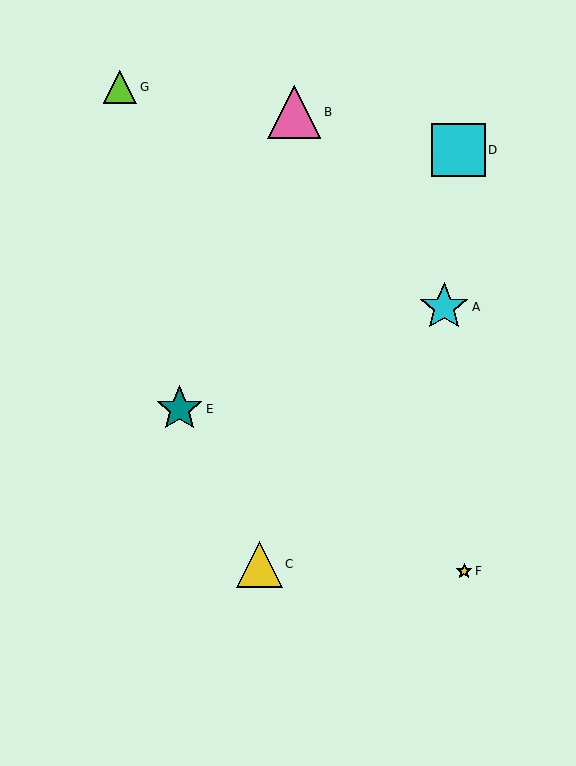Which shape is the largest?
The cyan square (labeled D) is the largest.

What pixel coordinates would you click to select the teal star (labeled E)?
Click at (179, 409) to select the teal star E.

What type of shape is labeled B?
Shape B is a pink triangle.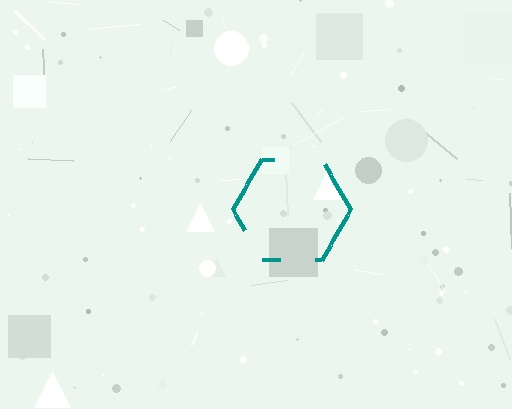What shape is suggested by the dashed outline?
The dashed outline suggests a hexagon.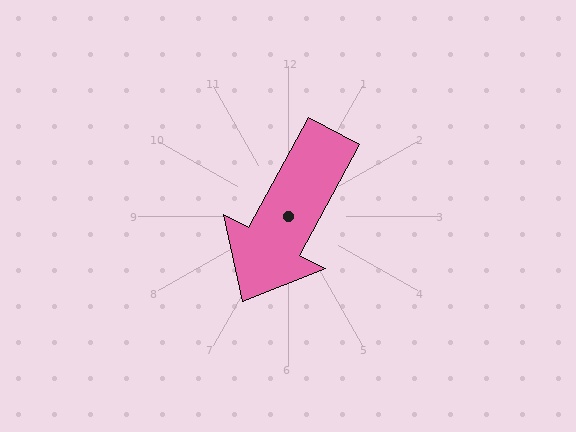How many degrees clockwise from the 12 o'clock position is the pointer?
Approximately 208 degrees.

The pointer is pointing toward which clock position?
Roughly 7 o'clock.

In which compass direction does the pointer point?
Southwest.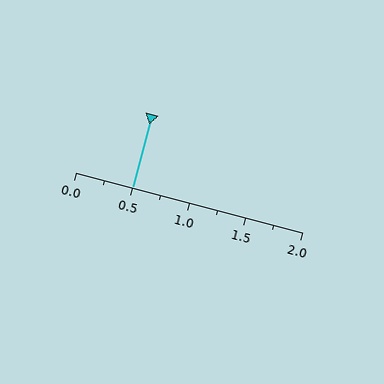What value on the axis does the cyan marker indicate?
The marker indicates approximately 0.5.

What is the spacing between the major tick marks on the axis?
The major ticks are spaced 0.5 apart.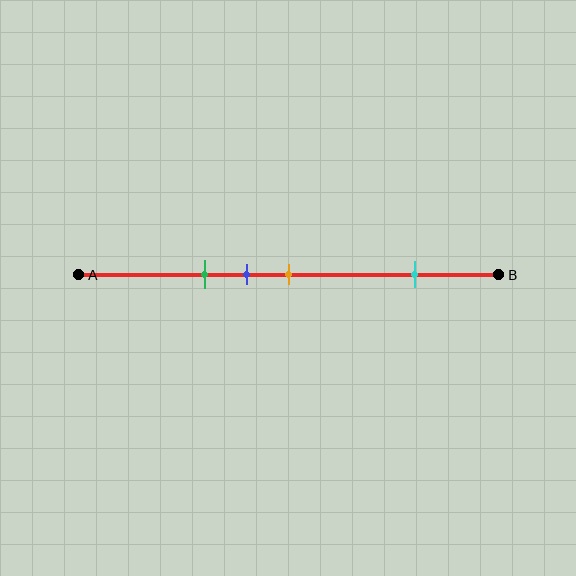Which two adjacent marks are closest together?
The blue and orange marks are the closest adjacent pair.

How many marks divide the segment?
There are 4 marks dividing the segment.